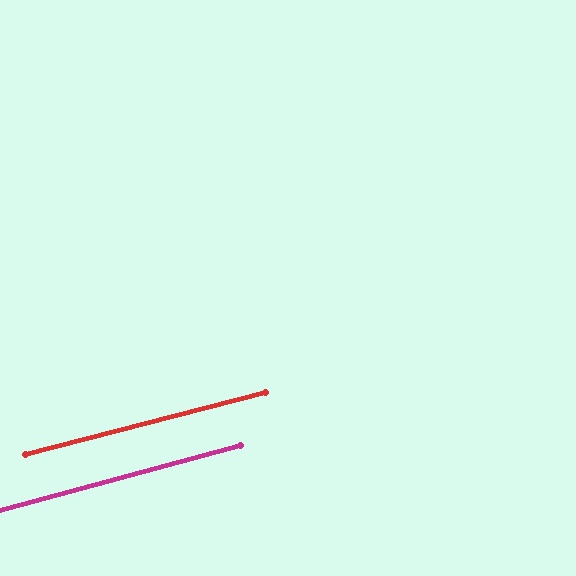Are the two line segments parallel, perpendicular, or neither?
Parallel — their directions differ by only 0.9°.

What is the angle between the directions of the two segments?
Approximately 1 degree.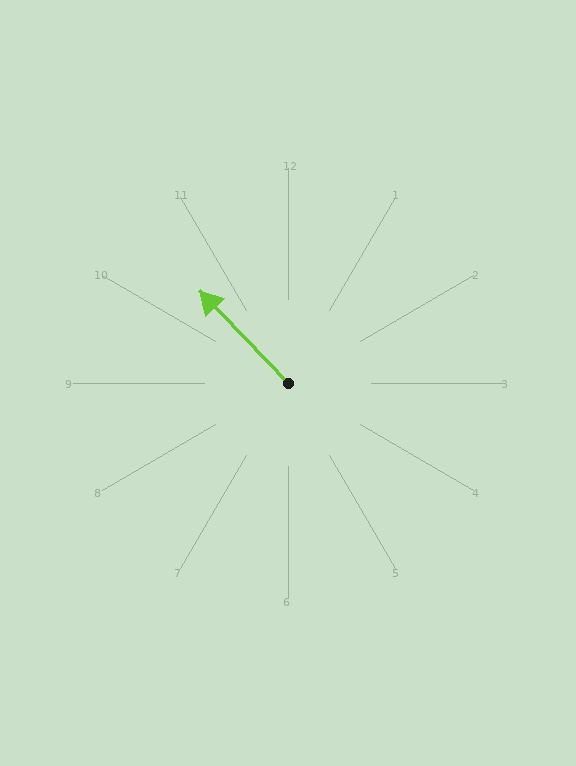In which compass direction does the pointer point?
Northwest.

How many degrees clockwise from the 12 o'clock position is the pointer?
Approximately 316 degrees.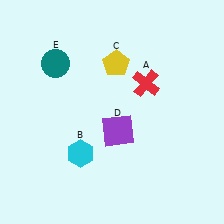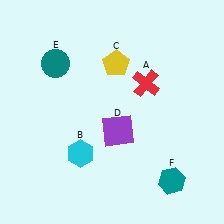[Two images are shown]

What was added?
A teal hexagon (F) was added in Image 2.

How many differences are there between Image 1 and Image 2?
There is 1 difference between the two images.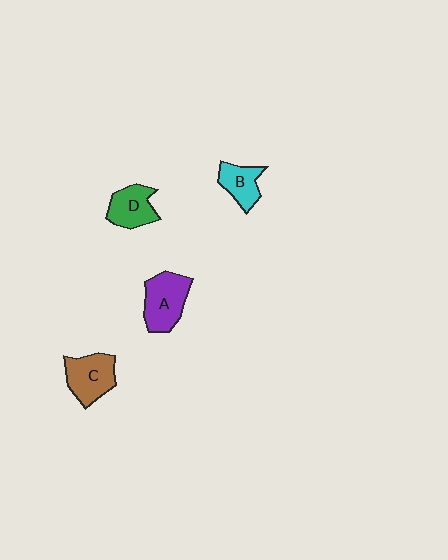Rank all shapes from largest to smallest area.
From largest to smallest: A (purple), C (brown), D (green), B (cyan).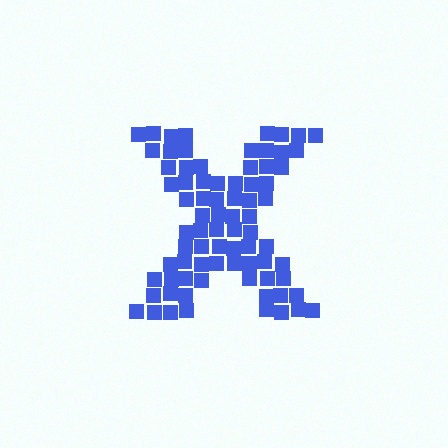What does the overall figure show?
The overall figure shows the letter X.